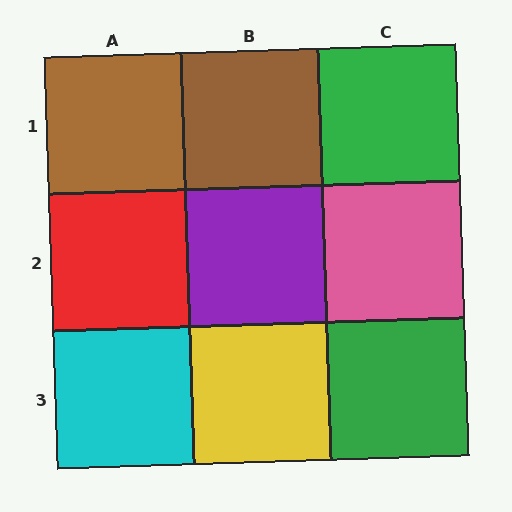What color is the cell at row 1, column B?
Brown.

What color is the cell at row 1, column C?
Green.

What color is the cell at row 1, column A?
Brown.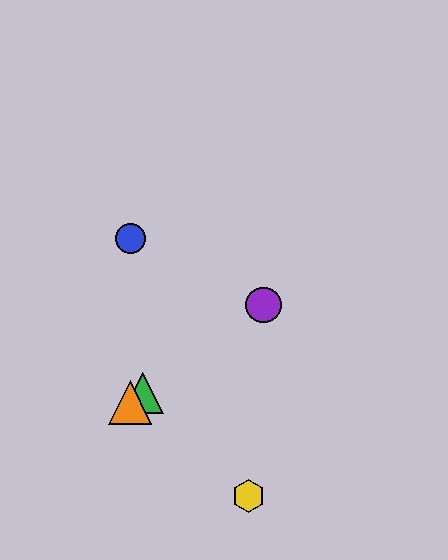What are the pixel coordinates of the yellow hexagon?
The yellow hexagon is at (249, 496).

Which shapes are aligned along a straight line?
The red triangle, the green triangle, the purple circle, the orange triangle are aligned along a straight line.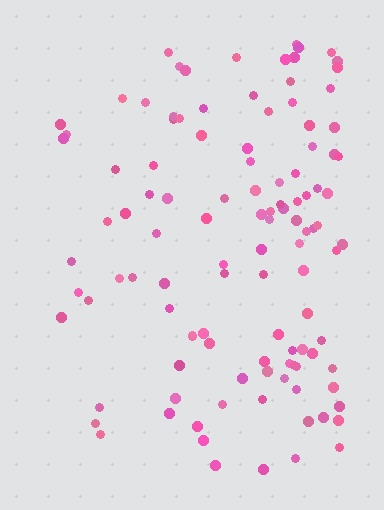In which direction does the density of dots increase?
From left to right, with the right side densest.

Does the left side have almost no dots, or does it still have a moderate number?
Still a moderate number, just noticeably fewer than the right.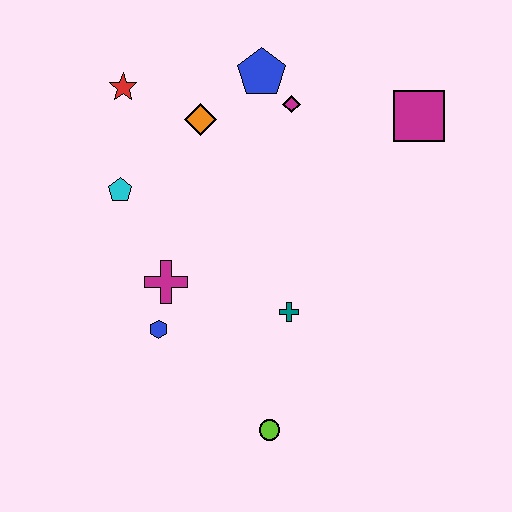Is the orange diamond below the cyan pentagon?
No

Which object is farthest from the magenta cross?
The magenta square is farthest from the magenta cross.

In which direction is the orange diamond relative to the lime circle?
The orange diamond is above the lime circle.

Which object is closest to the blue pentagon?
The magenta diamond is closest to the blue pentagon.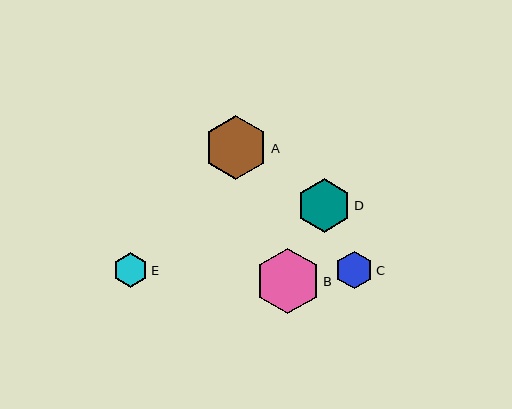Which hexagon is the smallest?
Hexagon E is the smallest with a size of approximately 35 pixels.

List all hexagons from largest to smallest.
From largest to smallest: B, A, D, C, E.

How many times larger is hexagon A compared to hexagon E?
Hexagon A is approximately 1.8 times the size of hexagon E.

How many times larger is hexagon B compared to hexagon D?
Hexagon B is approximately 1.2 times the size of hexagon D.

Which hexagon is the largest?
Hexagon B is the largest with a size of approximately 65 pixels.